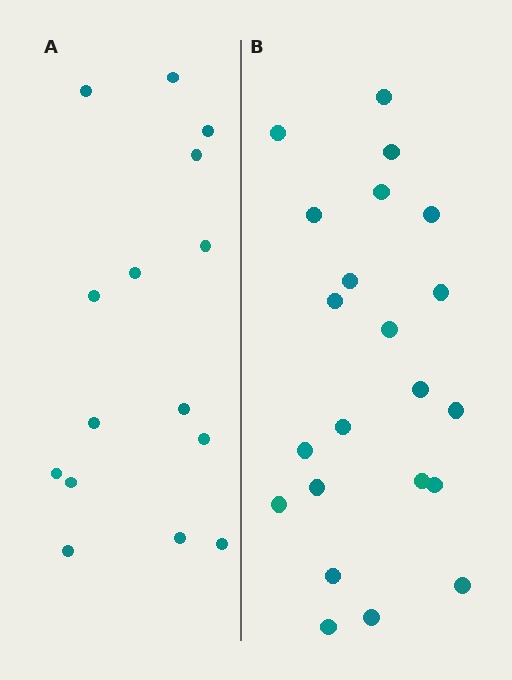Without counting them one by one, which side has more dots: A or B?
Region B (the right region) has more dots.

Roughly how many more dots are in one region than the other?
Region B has roughly 8 or so more dots than region A.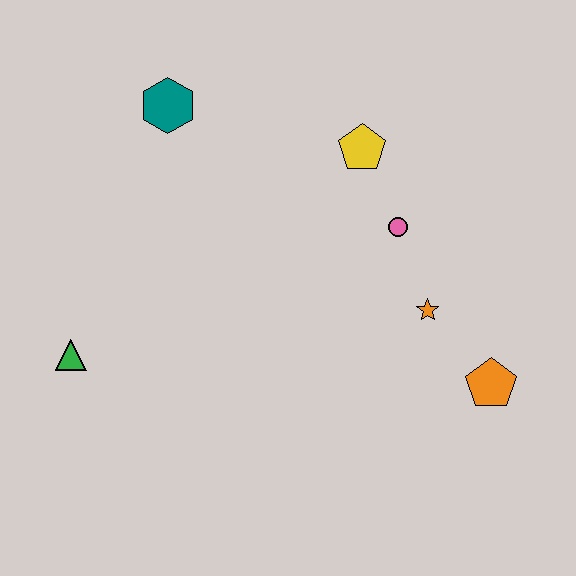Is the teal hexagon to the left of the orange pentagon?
Yes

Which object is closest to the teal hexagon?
The yellow pentagon is closest to the teal hexagon.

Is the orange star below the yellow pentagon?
Yes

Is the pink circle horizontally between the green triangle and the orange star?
Yes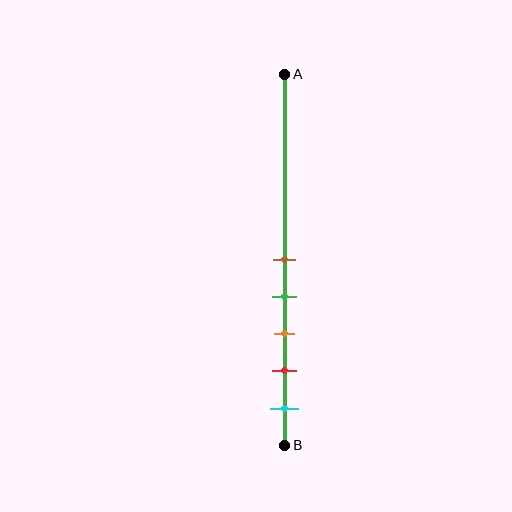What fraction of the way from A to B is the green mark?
The green mark is approximately 60% (0.6) of the way from A to B.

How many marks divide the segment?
There are 5 marks dividing the segment.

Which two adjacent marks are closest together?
The brown and green marks are the closest adjacent pair.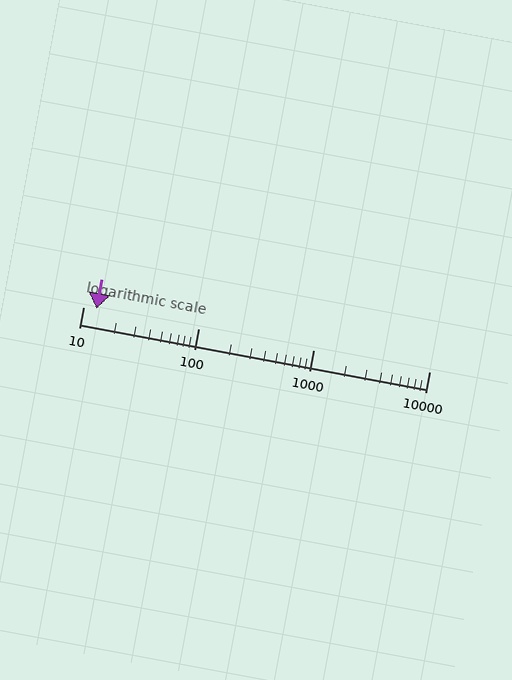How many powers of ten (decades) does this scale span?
The scale spans 3 decades, from 10 to 10000.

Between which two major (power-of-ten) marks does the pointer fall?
The pointer is between 10 and 100.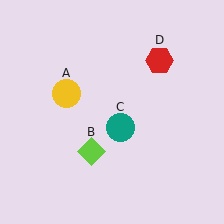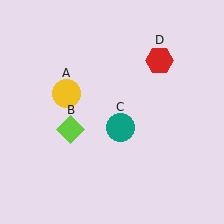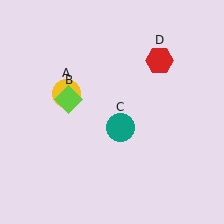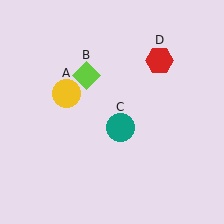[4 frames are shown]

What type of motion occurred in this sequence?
The lime diamond (object B) rotated clockwise around the center of the scene.